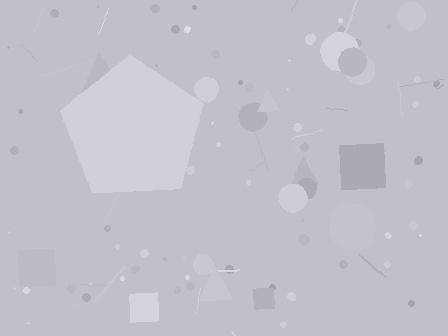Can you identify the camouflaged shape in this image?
The camouflaged shape is a pentagon.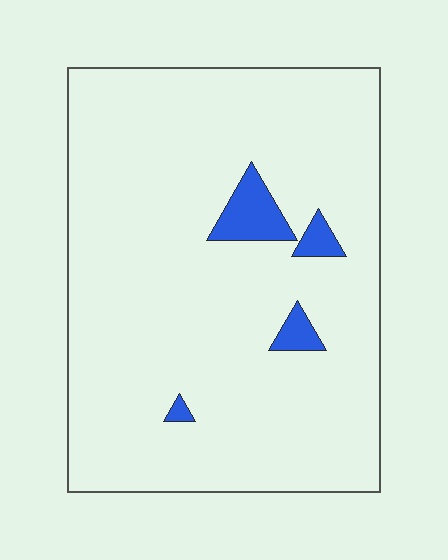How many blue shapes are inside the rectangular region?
4.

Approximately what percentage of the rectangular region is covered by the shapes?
Approximately 5%.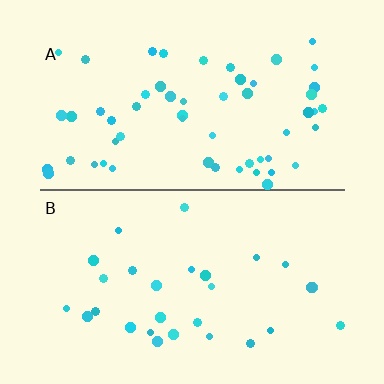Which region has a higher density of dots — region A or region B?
A (the top).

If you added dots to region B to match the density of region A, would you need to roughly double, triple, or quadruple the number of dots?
Approximately double.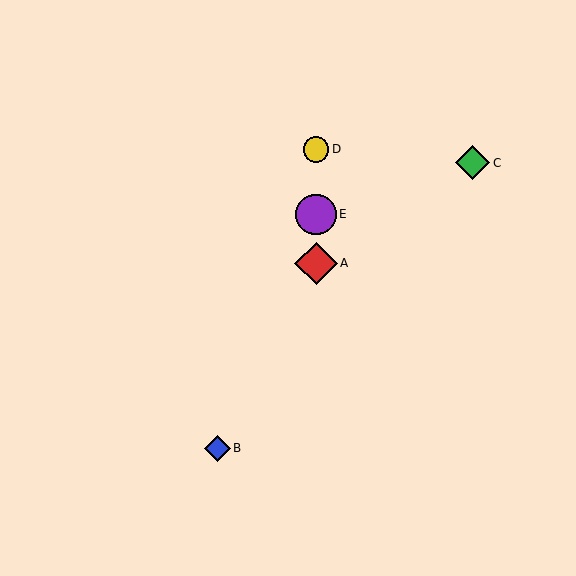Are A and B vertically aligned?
No, A is at x≈316 and B is at x≈217.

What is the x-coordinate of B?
Object B is at x≈217.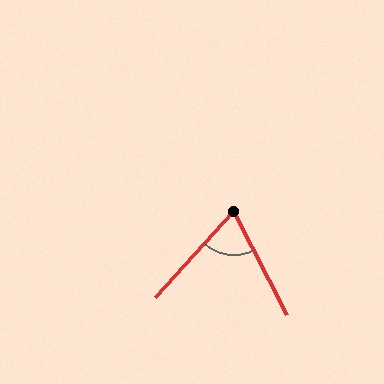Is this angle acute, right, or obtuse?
It is acute.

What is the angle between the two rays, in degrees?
Approximately 69 degrees.